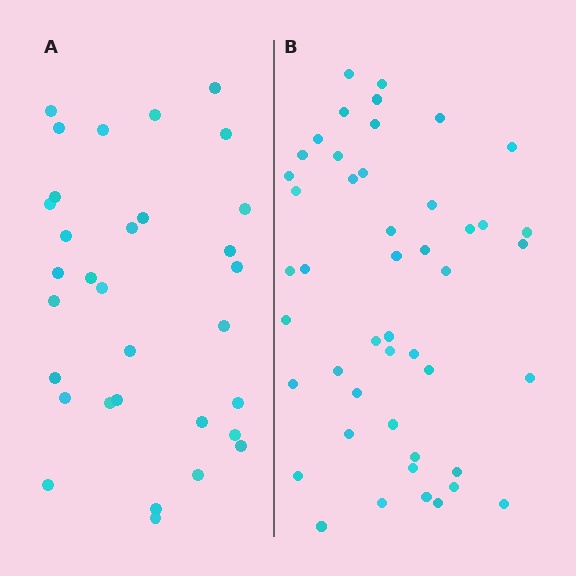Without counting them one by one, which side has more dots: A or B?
Region B (the right region) has more dots.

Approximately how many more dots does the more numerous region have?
Region B has approximately 15 more dots than region A.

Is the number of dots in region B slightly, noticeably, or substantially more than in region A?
Region B has substantially more. The ratio is roughly 1.5 to 1.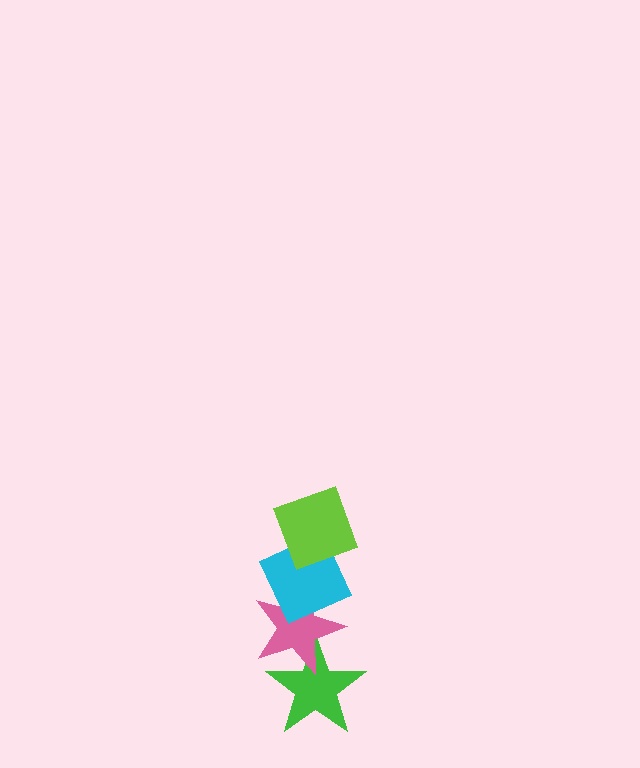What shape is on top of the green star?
The pink star is on top of the green star.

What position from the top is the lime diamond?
The lime diamond is 1st from the top.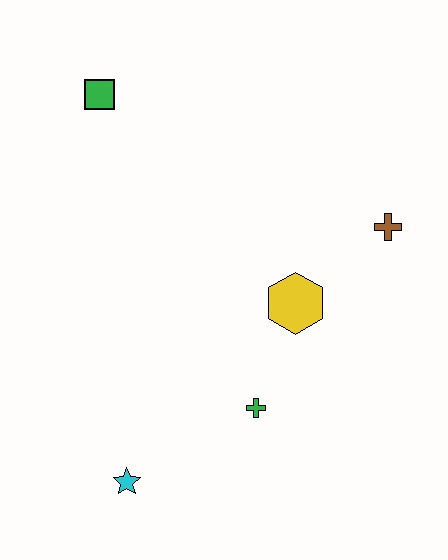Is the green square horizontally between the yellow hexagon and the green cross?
No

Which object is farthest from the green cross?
The green square is farthest from the green cross.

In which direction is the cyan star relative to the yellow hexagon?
The cyan star is below the yellow hexagon.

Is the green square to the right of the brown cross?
No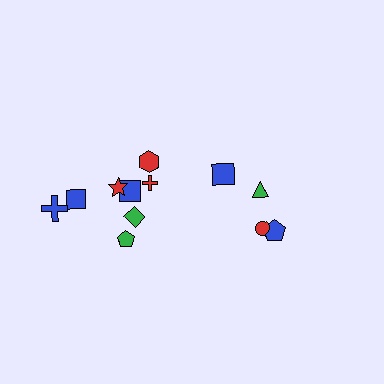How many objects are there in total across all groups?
There are 12 objects.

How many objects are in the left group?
There are 8 objects.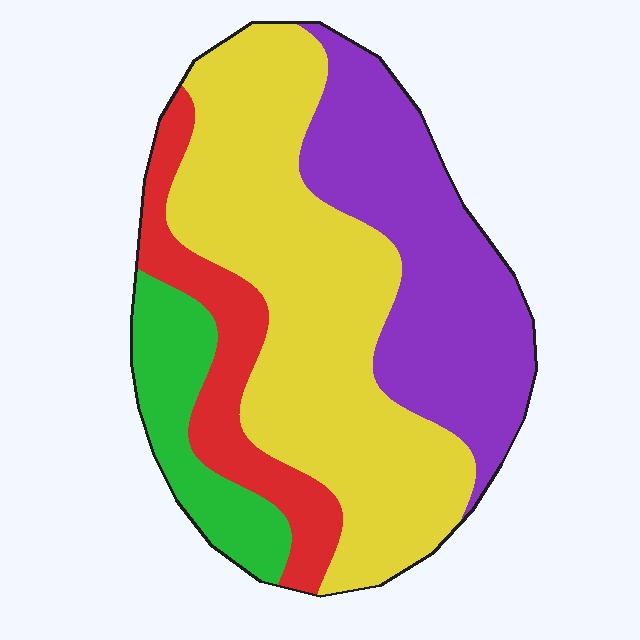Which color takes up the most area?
Yellow, at roughly 45%.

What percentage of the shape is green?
Green takes up about one eighth (1/8) of the shape.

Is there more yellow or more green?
Yellow.